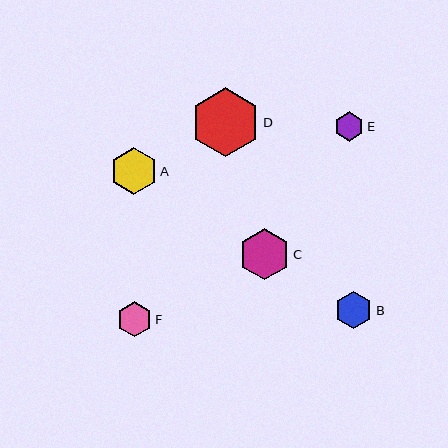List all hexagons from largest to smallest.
From largest to smallest: D, C, A, B, F, E.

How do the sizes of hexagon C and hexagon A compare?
Hexagon C and hexagon A are approximately the same size.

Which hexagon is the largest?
Hexagon D is the largest with a size of approximately 69 pixels.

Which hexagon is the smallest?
Hexagon E is the smallest with a size of approximately 29 pixels.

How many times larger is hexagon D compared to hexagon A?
Hexagon D is approximately 1.5 times the size of hexagon A.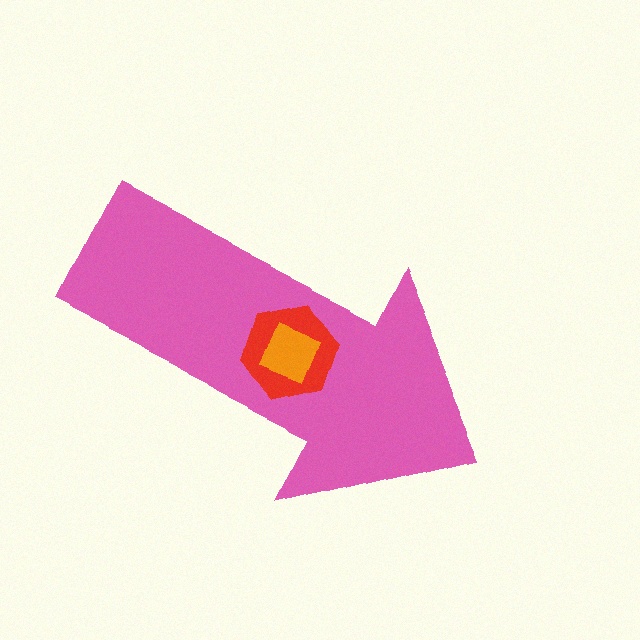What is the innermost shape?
The orange square.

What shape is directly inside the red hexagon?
The orange square.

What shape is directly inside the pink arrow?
The red hexagon.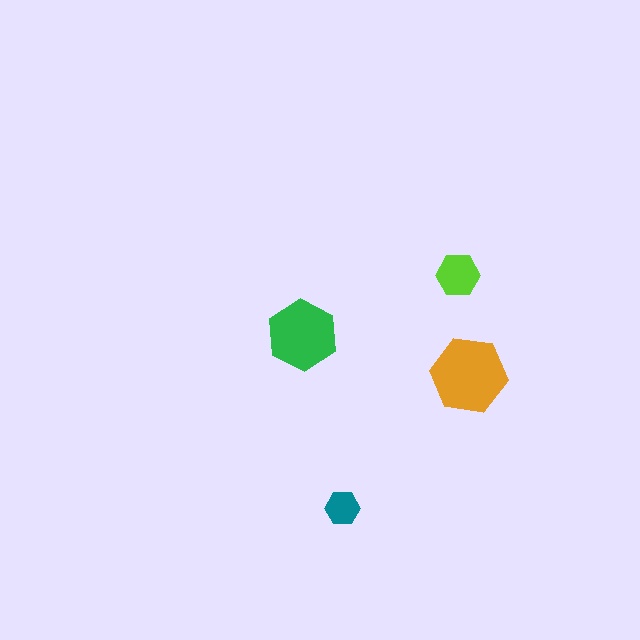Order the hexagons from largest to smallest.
the orange one, the green one, the lime one, the teal one.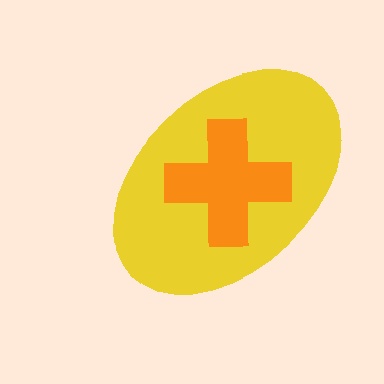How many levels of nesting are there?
2.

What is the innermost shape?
The orange cross.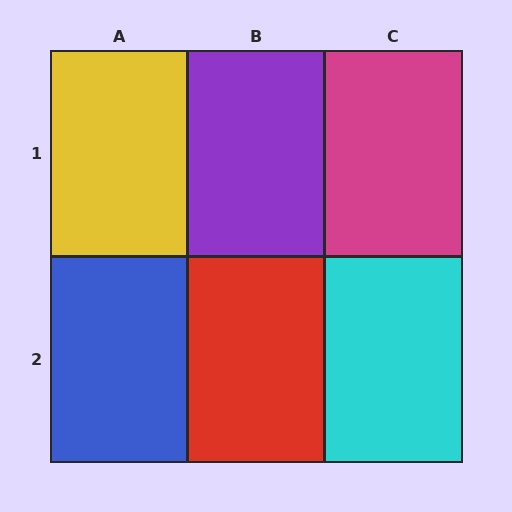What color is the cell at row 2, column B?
Red.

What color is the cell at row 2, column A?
Blue.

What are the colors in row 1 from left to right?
Yellow, purple, magenta.